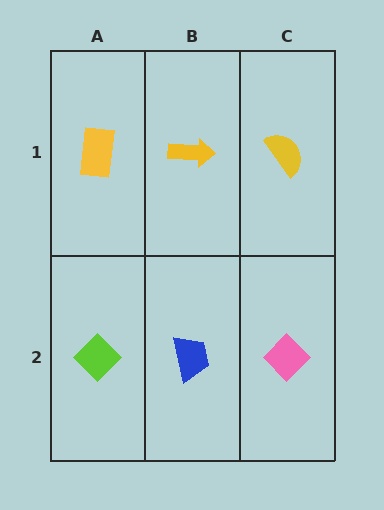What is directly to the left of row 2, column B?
A lime diamond.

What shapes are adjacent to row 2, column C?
A yellow semicircle (row 1, column C), a blue trapezoid (row 2, column B).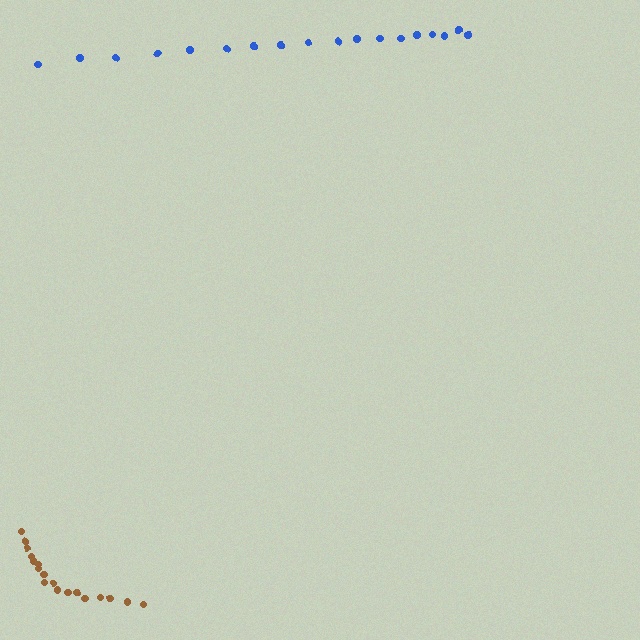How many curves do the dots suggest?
There are 2 distinct paths.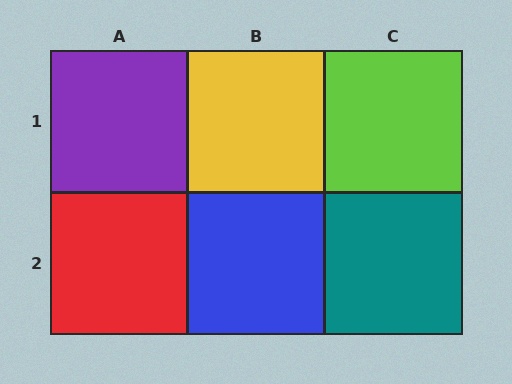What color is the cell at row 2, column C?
Teal.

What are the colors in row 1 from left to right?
Purple, yellow, lime.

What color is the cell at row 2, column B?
Blue.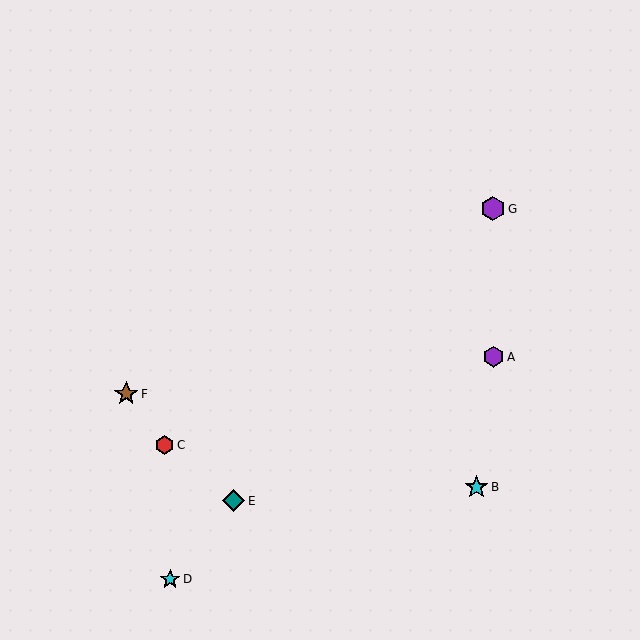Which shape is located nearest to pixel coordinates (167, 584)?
The cyan star (labeled D) at (170, 579) is nearest to that location.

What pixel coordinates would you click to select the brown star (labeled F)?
Click at (126, 394) to select the brown star F.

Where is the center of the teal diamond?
The center of the teal diamond is at (233, 501).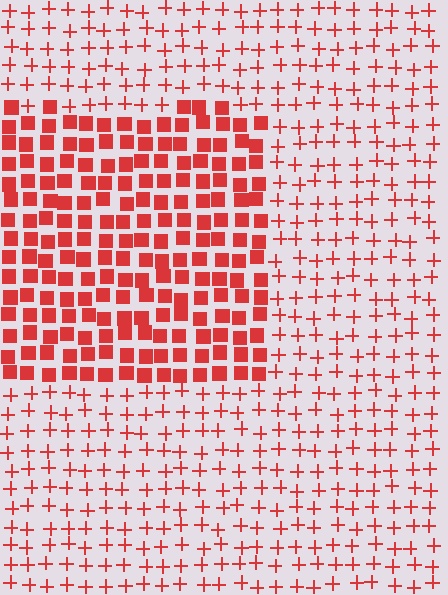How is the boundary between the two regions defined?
The boundary is defined by a change in element shape: squares inside vs. plus signs outside. All elements share the same color and spacing.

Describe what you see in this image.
The image is filled with small red elements arranged in a uniform grid. A rectangle-shaped region contains squares, while the surrounding area contains plus signs. The boundary is defined purely by the change in element shape.